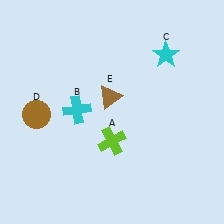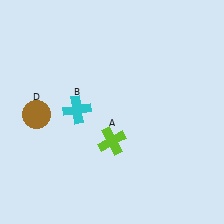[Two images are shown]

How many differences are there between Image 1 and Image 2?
There are 2 differences between the two images.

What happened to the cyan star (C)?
The cyan star (C) was removed in Image 2. It was in the top-right area of Image 1.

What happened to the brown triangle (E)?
The brown triangle (E) was removed in Image 2. It was in the top-left area of Image 1.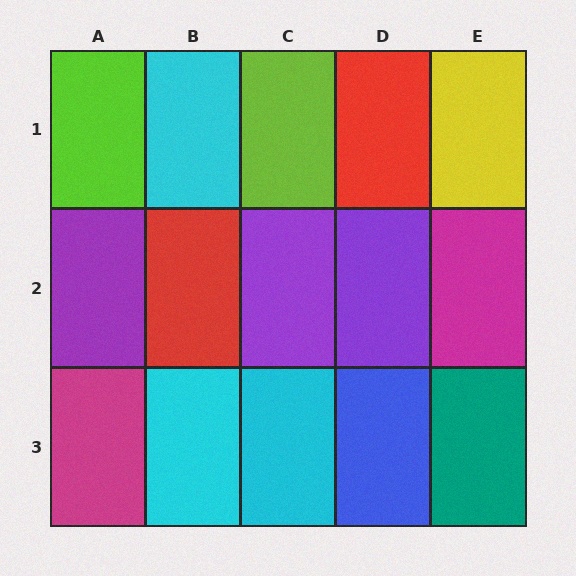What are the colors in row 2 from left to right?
Purple, red, purple, purple, magenta.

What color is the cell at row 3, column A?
Magenta.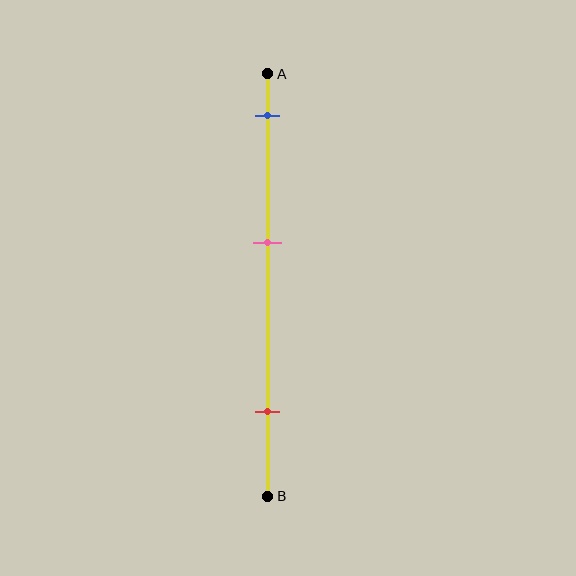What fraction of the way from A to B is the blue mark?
The blue mark is approximately 10% (0.1) of the way from A to B.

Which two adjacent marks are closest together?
The blue and pink marks are the closest adjacent pair.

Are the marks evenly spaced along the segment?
Yes, the marks are approximately evenly spaced.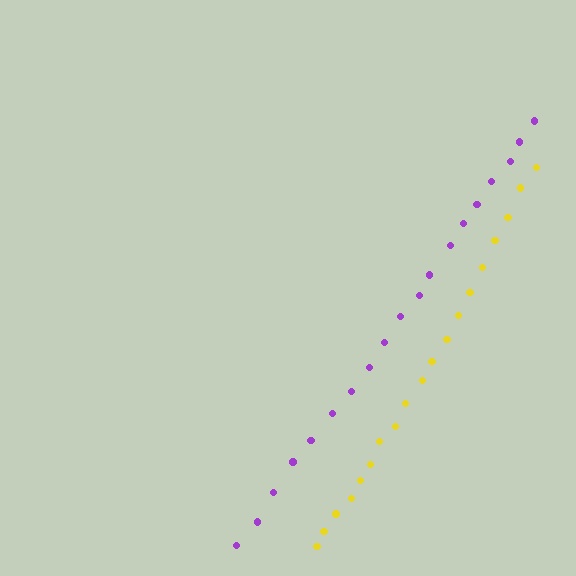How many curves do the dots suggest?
There are 2 distinct paths.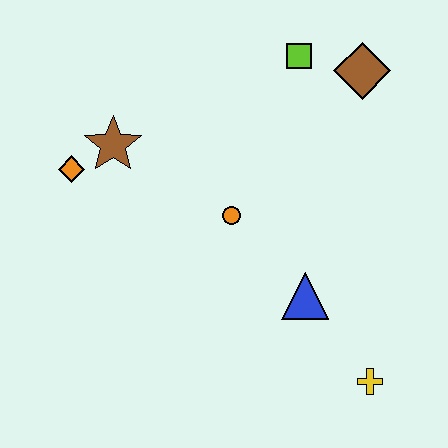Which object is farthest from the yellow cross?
The orange diamond is farthest from the yellow cross.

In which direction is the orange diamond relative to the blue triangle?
The orange diamond is to the left of the blue triangle.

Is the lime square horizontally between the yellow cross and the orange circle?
Yes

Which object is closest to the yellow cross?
The blue triangle is closest to the yellow cross.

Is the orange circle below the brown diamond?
Yes